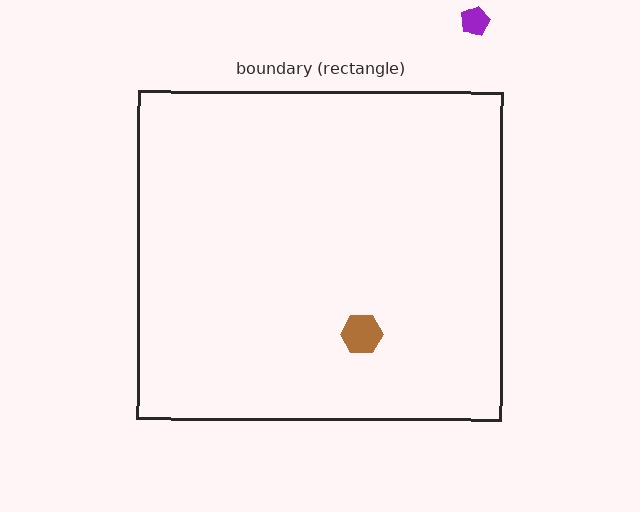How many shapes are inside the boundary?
1 inside, 1 outside.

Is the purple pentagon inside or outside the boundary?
Outside.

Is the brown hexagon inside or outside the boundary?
Inside.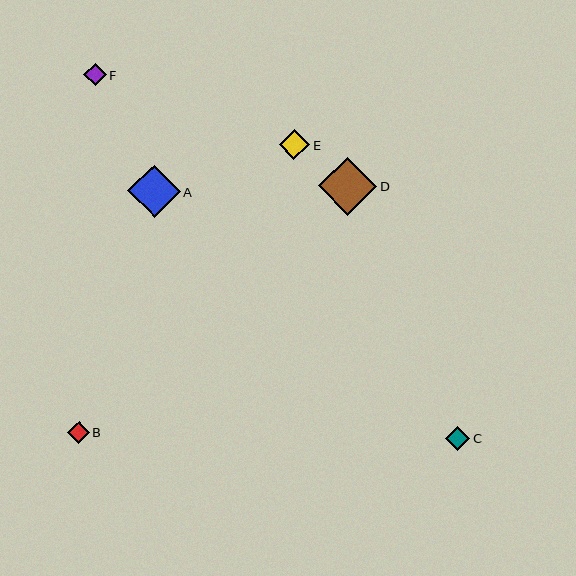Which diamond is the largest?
Diamond D is the largest with a size of approximately 58 pixels.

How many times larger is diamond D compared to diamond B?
Diamond D is approximately 2.7 times the size of diamond B.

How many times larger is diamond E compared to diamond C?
Diamond E is approximately 1.3 times the size of diamond C.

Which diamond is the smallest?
Diamond B is the smallest with a size of approximately 22 pixels.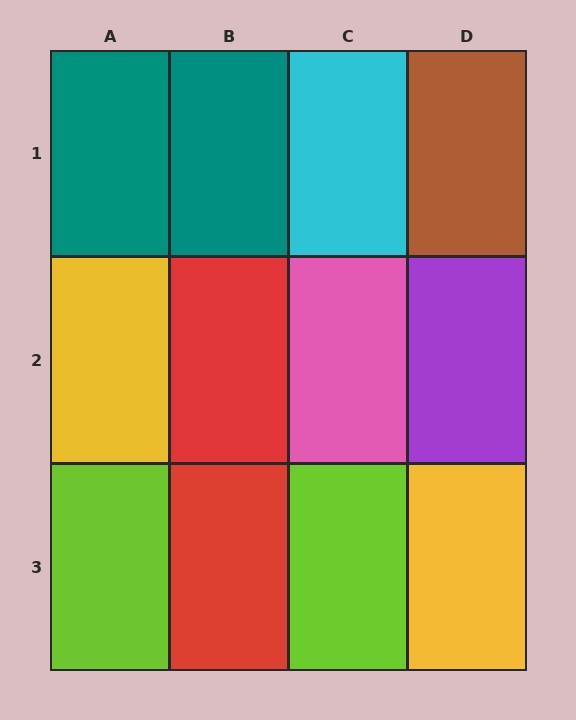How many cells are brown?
1 cell is brown.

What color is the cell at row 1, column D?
Brown.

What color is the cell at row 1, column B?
Teal.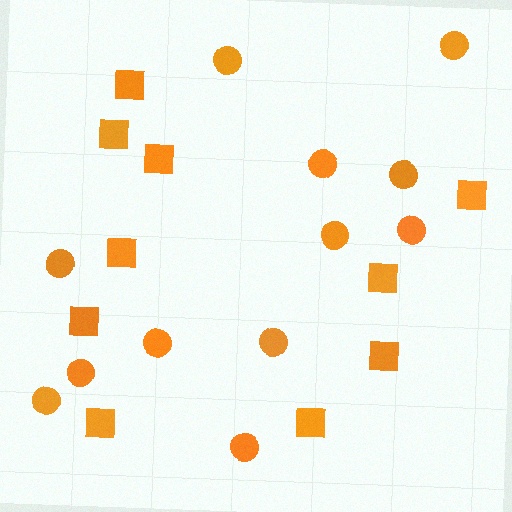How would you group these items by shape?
There are 2 groups: one group of squares (10) and one group of circles (12).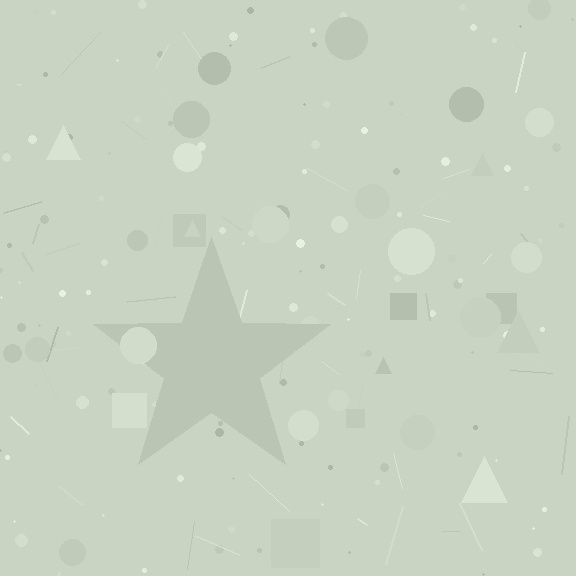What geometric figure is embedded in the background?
A star is embedded in the background.